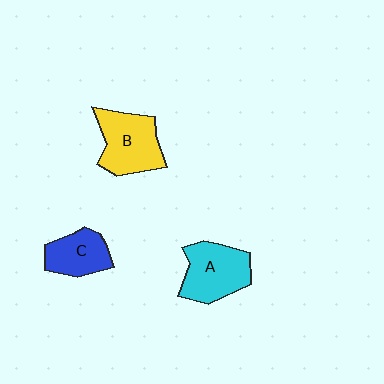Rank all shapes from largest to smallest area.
From largest to smallest: B (yellow), A (cyan), C (blue).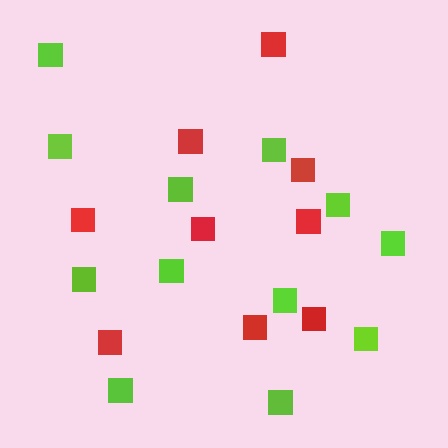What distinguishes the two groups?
There are 2 groups: one group of lime squares (12) and one group of red squares (9).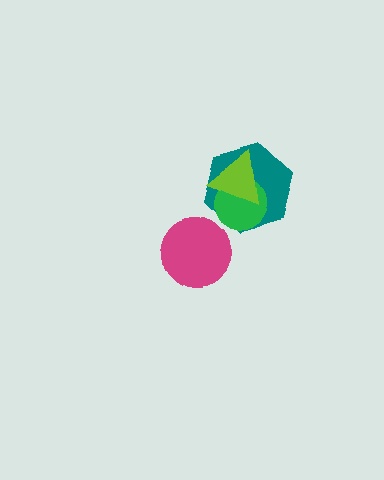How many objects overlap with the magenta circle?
0 objects overlap with the magenta circle.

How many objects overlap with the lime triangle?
2 objects overlap with the lime triangle.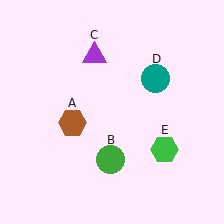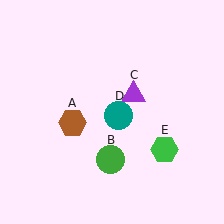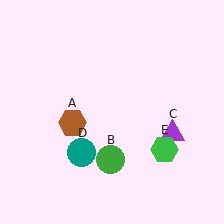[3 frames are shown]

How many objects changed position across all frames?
2 objects changed position: purple triangle (object C), teal circle (object D).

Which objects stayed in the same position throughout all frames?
Brown hexagon (object A) and green circle (object B) and green hexagon (object E) remained stationary.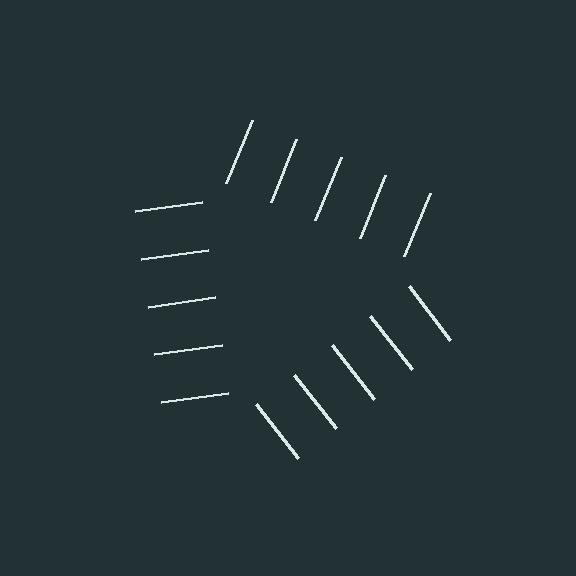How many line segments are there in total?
15 — 5 along each of the 3 edges.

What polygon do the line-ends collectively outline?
An illusory triangle — the line segments terminate on its edges but no continuous stroke is drawn.